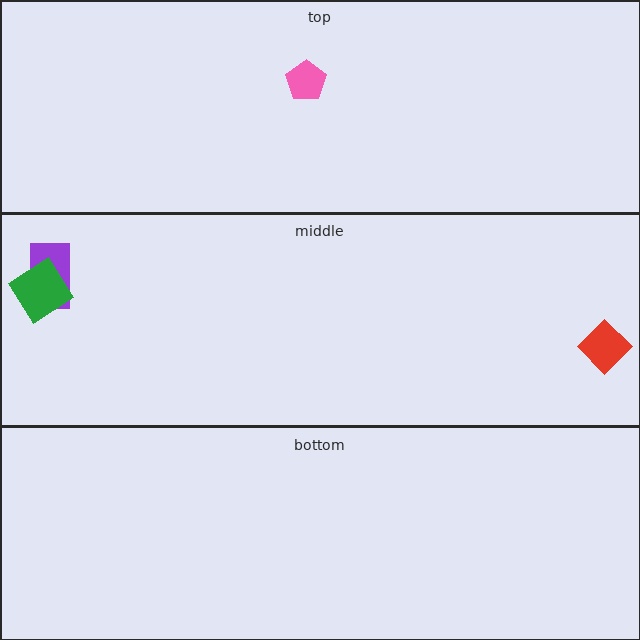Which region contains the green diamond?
The middle region.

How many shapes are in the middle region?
3.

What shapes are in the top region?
The pink pentagon.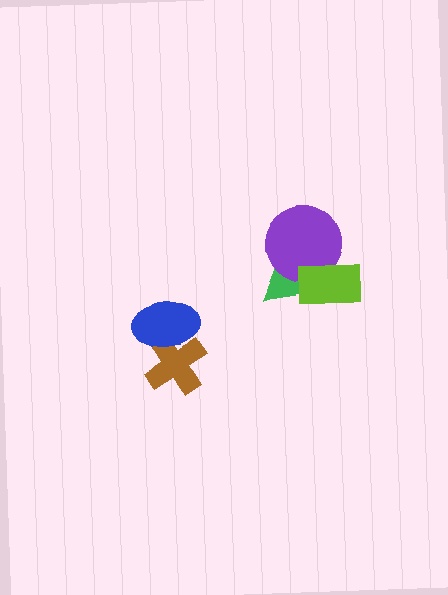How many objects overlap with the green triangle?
2 objects overlap with the green triangle.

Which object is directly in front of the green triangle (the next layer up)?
The purple circle is directly in front of the green triangle.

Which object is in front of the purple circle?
The lime rectangle is in front of the purple circle.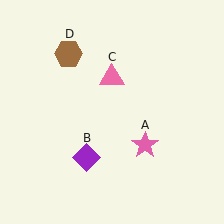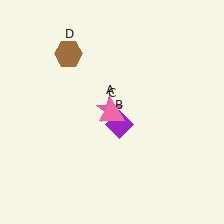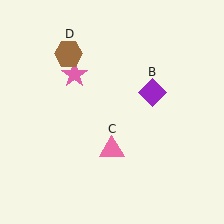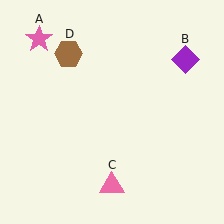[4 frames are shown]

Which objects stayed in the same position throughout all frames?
Brown hexagon (object D) remained stationary.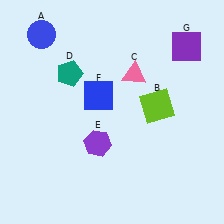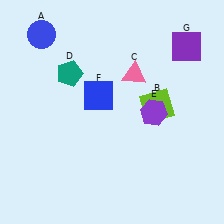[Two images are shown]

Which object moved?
The purple hexagon (E) moved right.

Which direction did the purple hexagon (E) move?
The purple hexagon (E) moved right.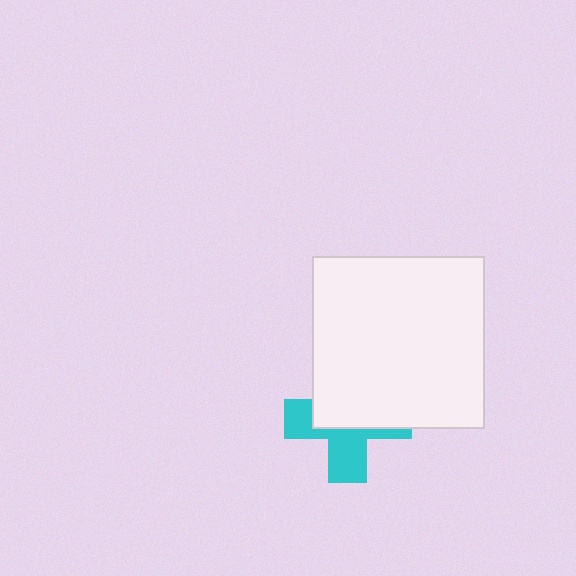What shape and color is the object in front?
The object in front is a white square.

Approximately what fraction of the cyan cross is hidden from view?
Roughly 55% of the cyan cross is hidden behind the white square.